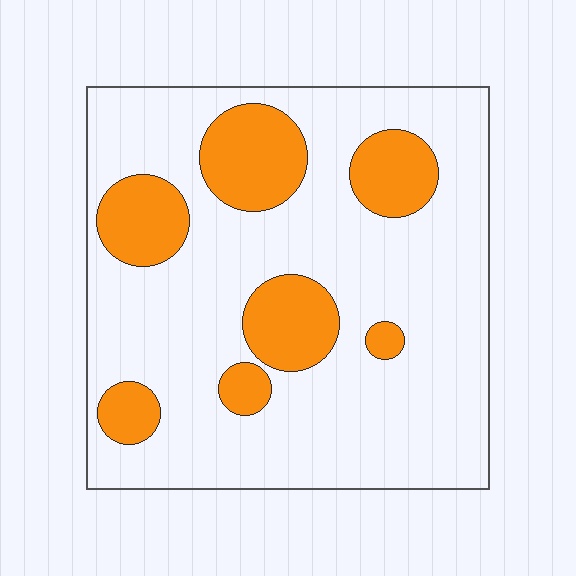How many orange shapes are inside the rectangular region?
7.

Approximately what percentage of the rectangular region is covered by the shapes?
Approximately 20%.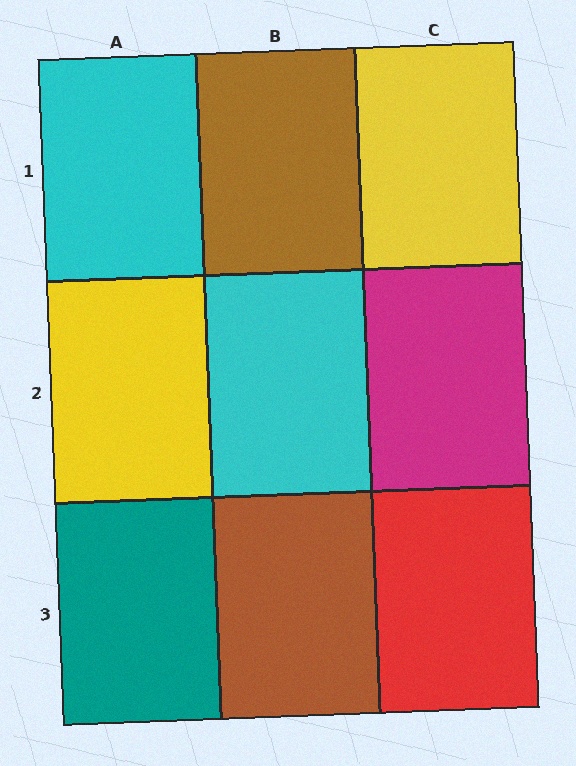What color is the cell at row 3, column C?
Red.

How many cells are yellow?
2 cells are yellow.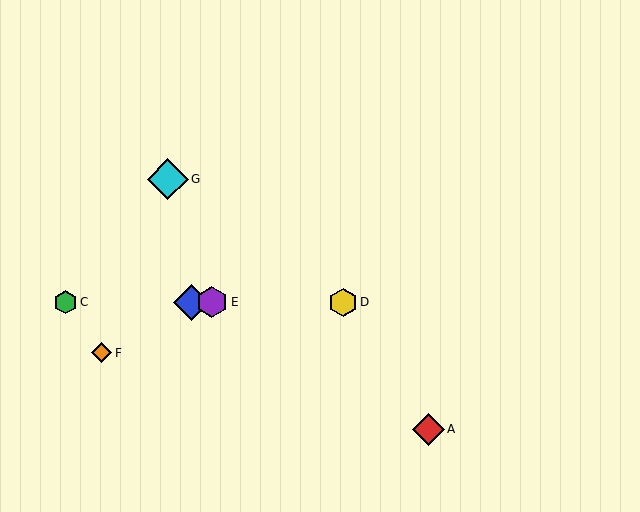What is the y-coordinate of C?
Object C is at y≈302.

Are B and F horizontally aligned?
No, B is at y≈302 and F is at y≈353.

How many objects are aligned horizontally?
4 objects (B, C, D, E) are aligned horizontally.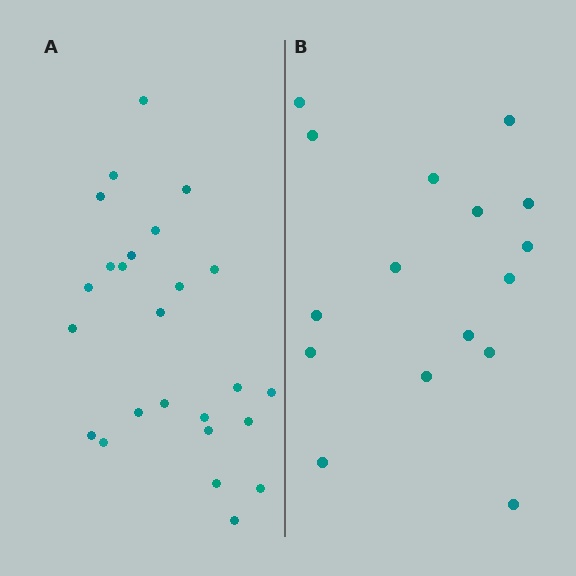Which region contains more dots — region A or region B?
Region A (the left region) has more dots.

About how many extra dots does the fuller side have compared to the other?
Region A has roughly 8 or so more dots than region B.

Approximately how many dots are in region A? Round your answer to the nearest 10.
About 20 dots. (The exact count is 25, which rounds to 20.)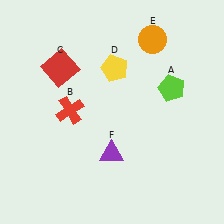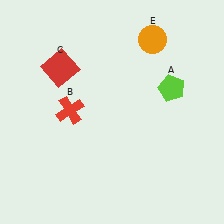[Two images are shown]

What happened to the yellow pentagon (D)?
The yellow pentagon (D) was removed in Image 2. It was in the top-right area of Image 1.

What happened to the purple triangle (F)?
The purple triangle (F) was removed in Image 2. It was in the bottom-left area of Image 1.